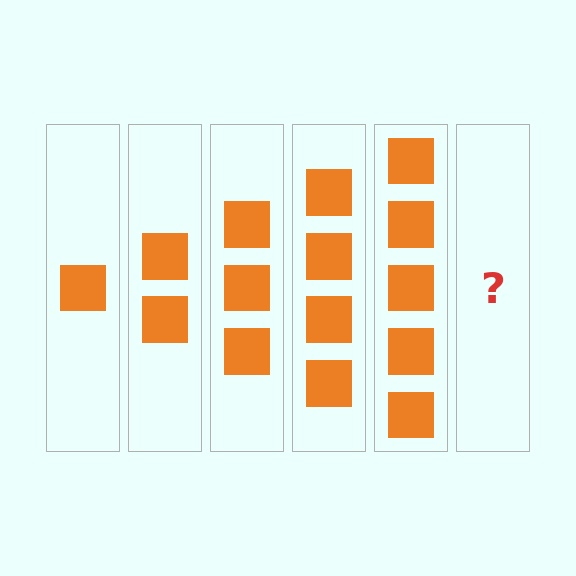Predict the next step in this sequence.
The next step is 6 squares.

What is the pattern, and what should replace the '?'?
The pattern is that each step adds one more square. The '?' should be 6 squares.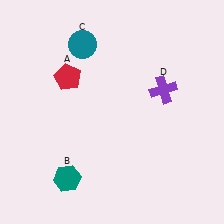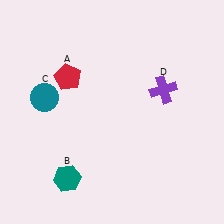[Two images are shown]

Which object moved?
The teal circle (C) moved down.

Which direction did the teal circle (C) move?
The teal circle (C) moved down.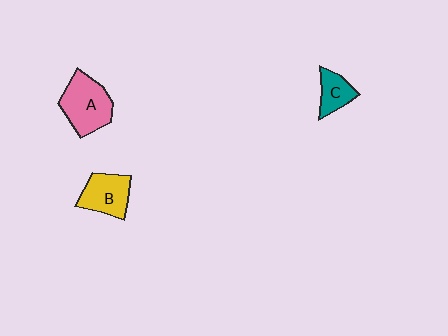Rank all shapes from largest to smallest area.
From largest to smallest: A (pink), B (yellow), C (teal).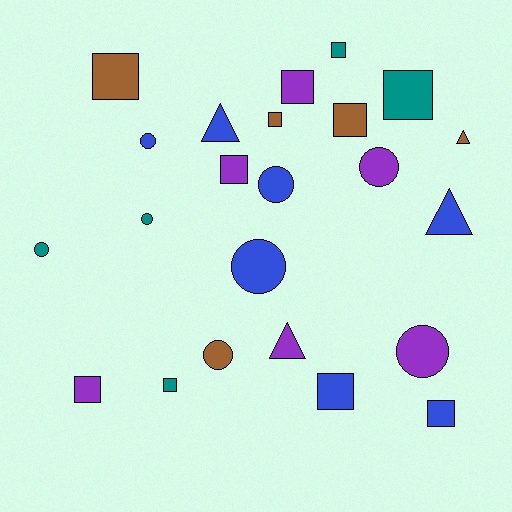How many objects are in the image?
There are 23 objects.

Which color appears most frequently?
Blue, with 7 objects.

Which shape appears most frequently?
Square, with 11 objects.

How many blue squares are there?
There are 2 blue squares.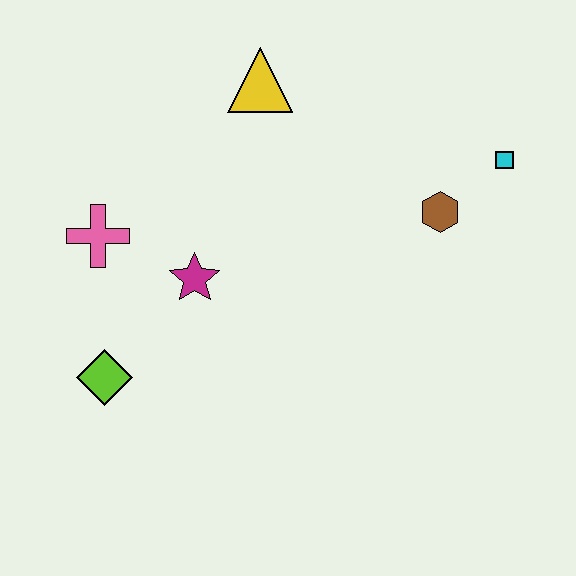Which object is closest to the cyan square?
The brown hexagon is closest to the cyan square.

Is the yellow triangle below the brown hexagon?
No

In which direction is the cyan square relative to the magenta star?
The cyan square is to the right of the magenta star.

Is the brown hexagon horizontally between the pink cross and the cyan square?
Yes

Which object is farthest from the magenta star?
The cyan square is farthest from the magenta star.